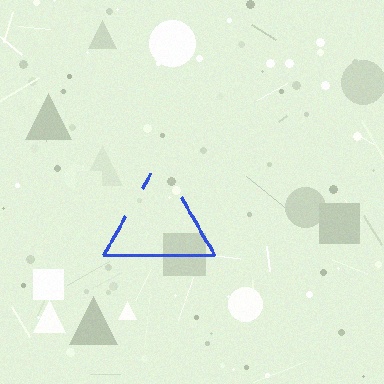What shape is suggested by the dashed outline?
The dashed outline suggests a triangle.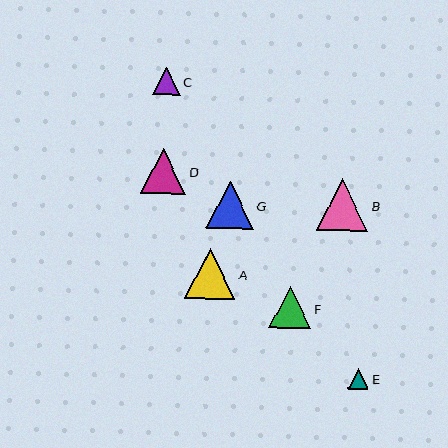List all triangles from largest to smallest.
From largest to smallest: B, A, G, D, F, C, E.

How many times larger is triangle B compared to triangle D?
Triangle B is approximately 1.1 times the size of triangle D.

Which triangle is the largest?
Triangle B is the largest with a size of approximately 51 pixels.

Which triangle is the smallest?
Triangle E is the smallest with a size of approximately 21 pixels.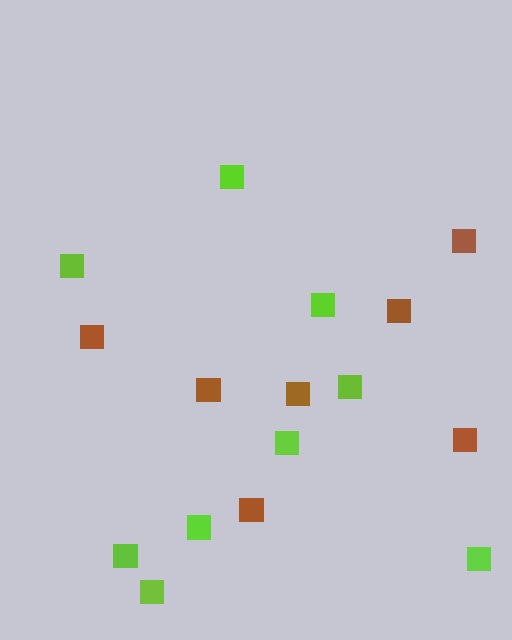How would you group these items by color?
There are 2 groups: one group of lime squares (9) and one group of brown squares (7).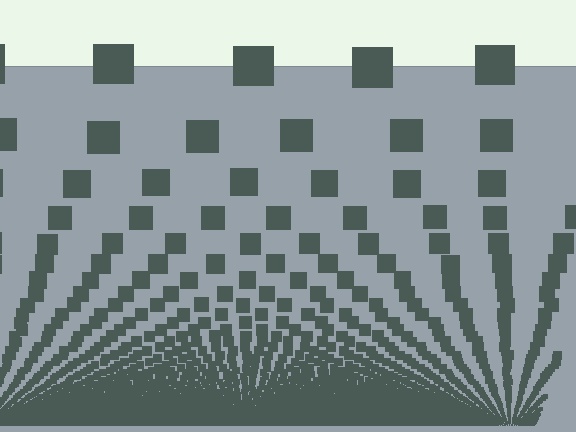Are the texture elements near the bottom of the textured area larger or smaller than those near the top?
Smaller. The gradient is inverted — elements near the bottom are smaller and denser.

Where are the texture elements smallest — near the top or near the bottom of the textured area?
Near the bottom.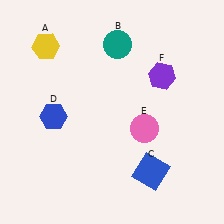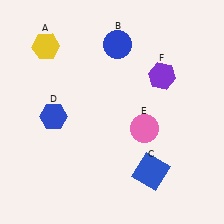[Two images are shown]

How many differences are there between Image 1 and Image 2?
There is 1 difference between the two images.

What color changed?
The circle (B) changed from teal in Image 1 to blue in Image 2.